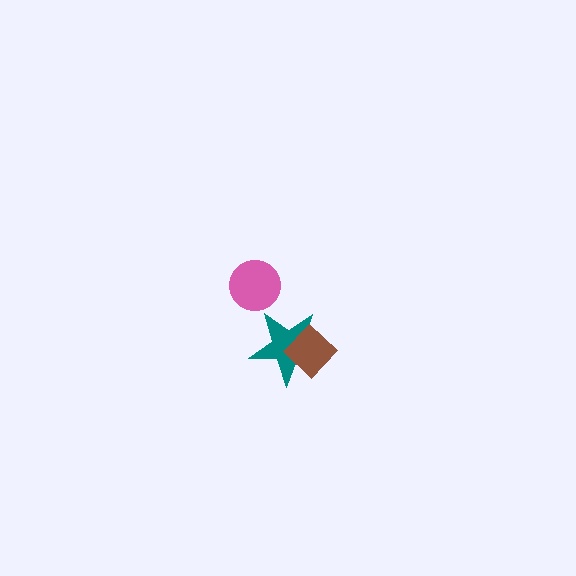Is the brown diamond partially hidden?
No, no other shape covers it.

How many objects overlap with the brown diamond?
1 object overlaps with the brown diamond.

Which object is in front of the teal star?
The brown diamond is in front of the teal star.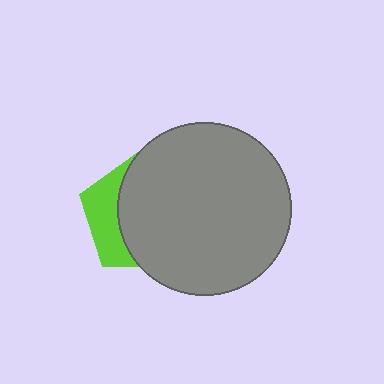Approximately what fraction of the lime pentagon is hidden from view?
Roughly 69% of the lime pentagon is hidden behind the gray circle.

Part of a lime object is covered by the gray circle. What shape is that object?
It is a pentagon.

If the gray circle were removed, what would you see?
You would see the complete lime pentagon.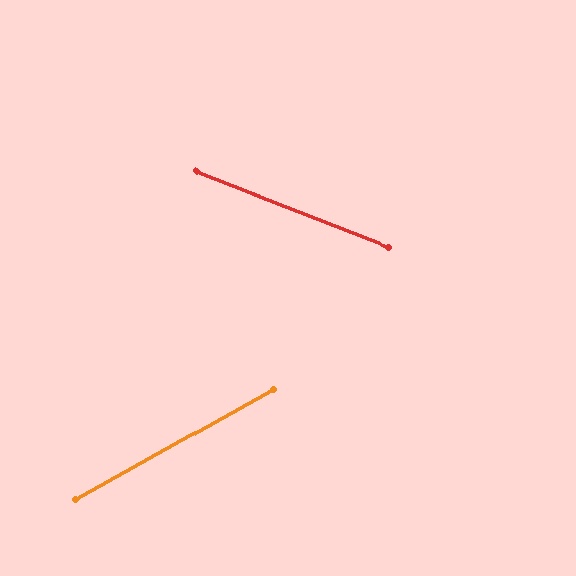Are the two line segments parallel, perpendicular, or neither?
Neither parallel nor perpendicular — they differ by about 50°.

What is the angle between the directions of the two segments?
Approximately 50 degrees.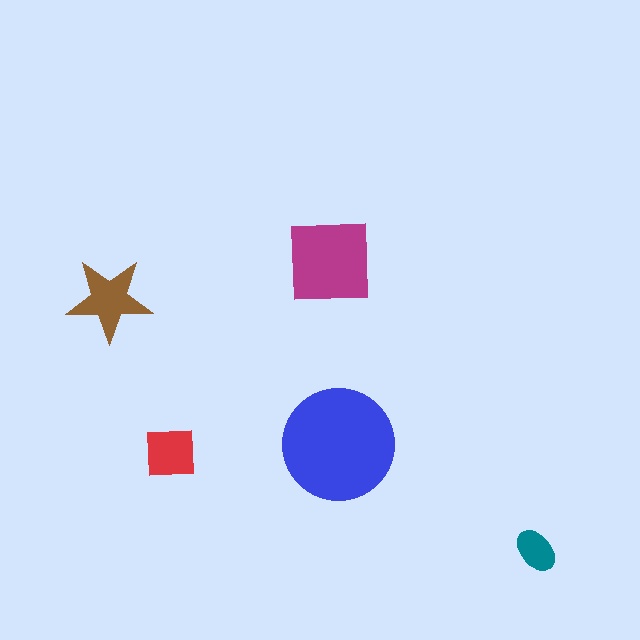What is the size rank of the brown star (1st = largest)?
3rd.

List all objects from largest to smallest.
The blue circle, the magenta square, the brown star, the red square, the teal ellipse.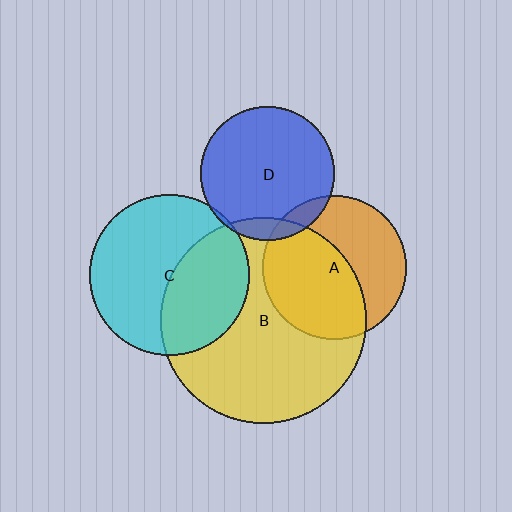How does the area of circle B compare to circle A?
Approximately 2.0 times.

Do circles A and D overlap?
Yes.